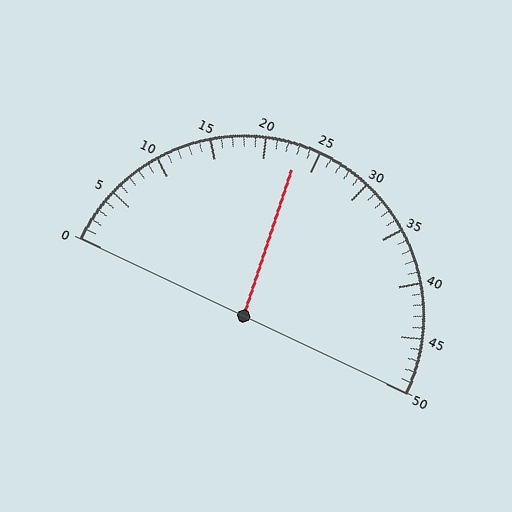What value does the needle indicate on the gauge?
The needle indicates approximately 23.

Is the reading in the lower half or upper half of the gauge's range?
The reading is in the lower half of the range (0 to 50).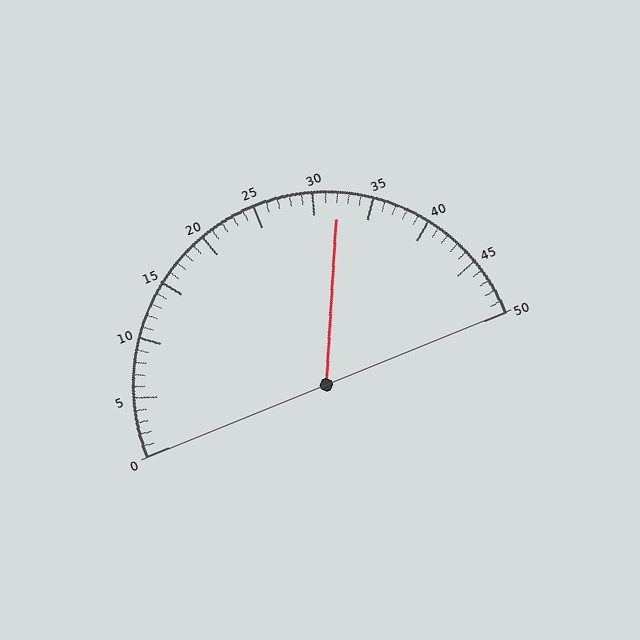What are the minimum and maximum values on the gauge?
The gauge ranges from 0 to 50.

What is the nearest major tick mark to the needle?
The nearest major tick mark is 30.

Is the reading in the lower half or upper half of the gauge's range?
The reading is in the upper half of the range (0 to 50).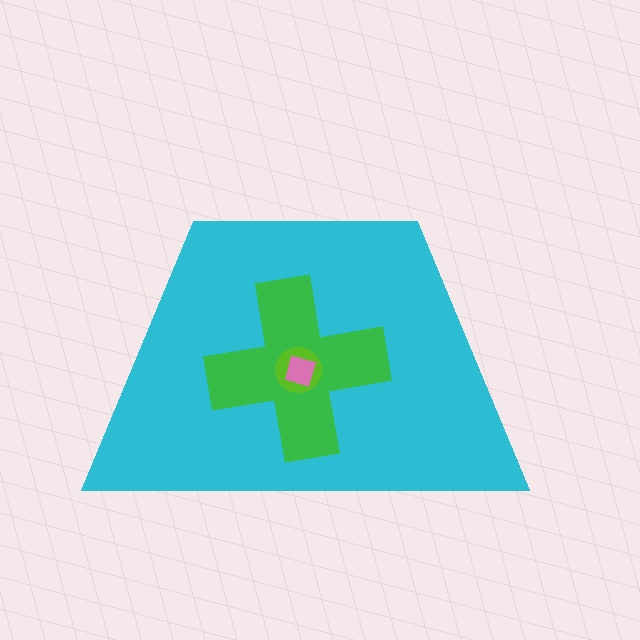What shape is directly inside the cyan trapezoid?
The green cross.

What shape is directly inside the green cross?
The lime circle.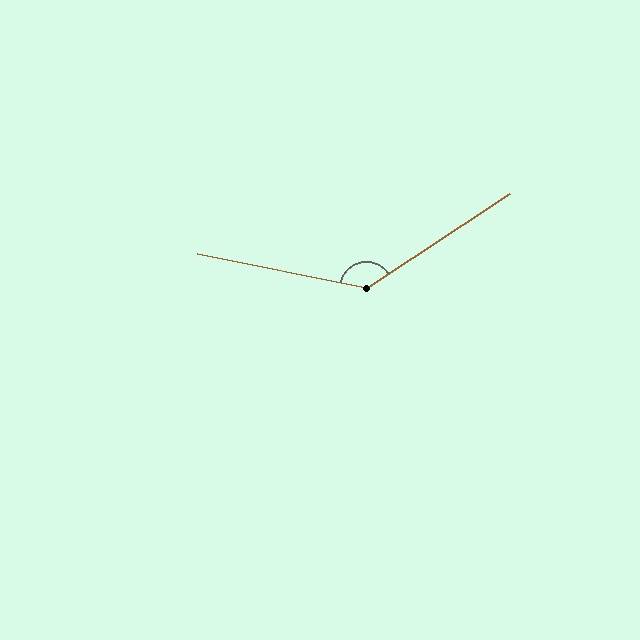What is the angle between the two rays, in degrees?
Approximately 135 degrees.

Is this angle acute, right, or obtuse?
It is obtuse.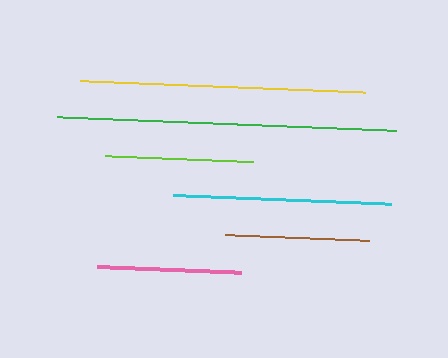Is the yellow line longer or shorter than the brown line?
The yellow line is longer than the brown line.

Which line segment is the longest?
The green line is the longest at approximately 339 pixels.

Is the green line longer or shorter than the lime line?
The green line is longer than the lime line.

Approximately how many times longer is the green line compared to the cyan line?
The green line is approximately 1.6 times the length of the cyan line.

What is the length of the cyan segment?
The cyan segment is approximately 219 pixels long.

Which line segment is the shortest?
The pink line is the shortest at approximately 144 pixels.